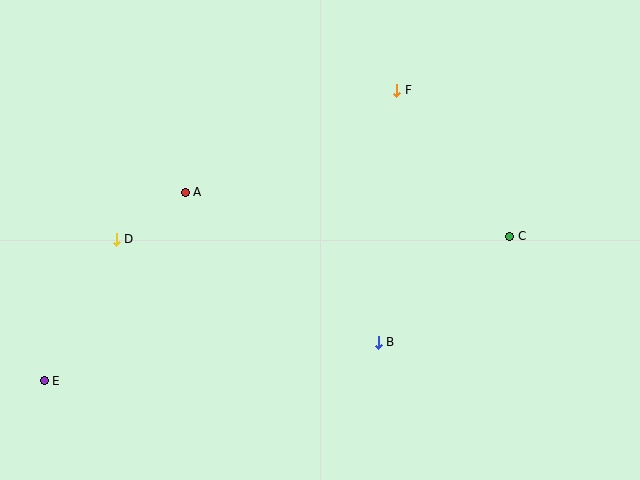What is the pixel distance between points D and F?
The distance between D and F is 318 pixels.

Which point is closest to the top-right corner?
Point F is closest to the top-right corner.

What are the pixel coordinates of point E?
Point E is at (44, 381).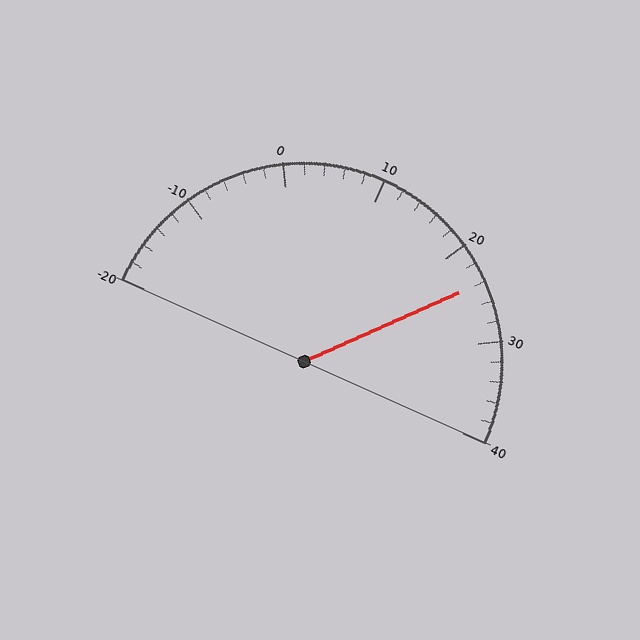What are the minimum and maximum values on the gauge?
The gauge ranges from -20 to 40.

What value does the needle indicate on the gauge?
The needle indicates approximately 24.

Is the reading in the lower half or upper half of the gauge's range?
The reading is in the upper half of the range (-20 to 40).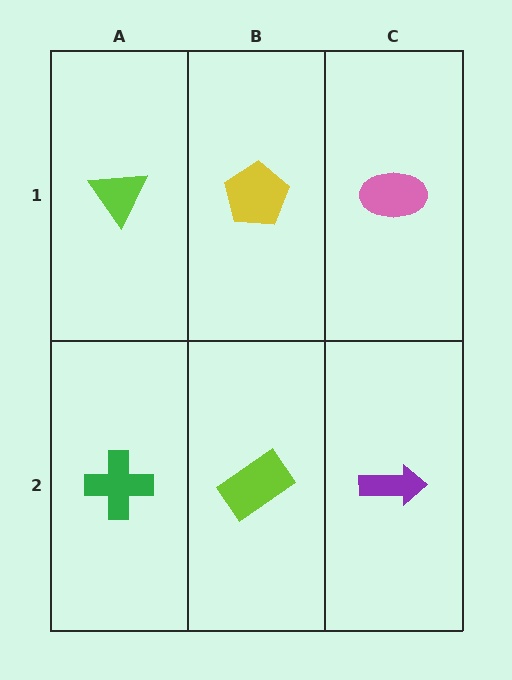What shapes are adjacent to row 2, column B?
A yellow pentagon (row 1, column B), a green cross (row 2, column A), a purple arrow (row 2, column C).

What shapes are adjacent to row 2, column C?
A pink ellipse (row 1, column C), a lime rectangle (row 2, column B).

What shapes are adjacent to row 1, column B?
A lime rectangle (row 2, column B), a lime triangle (row 1, column A), a pink ellipse (row 1, column C).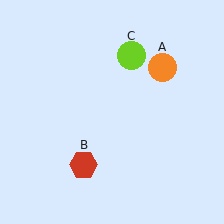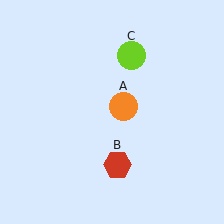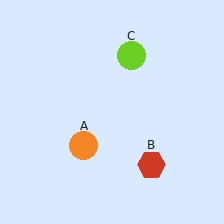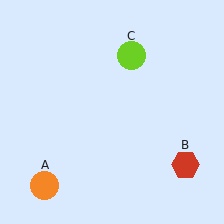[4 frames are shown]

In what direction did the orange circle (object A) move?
The orange circle (object A) moved down and to the left.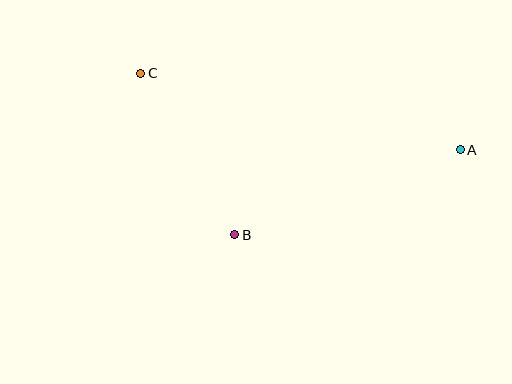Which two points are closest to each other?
Points B and C are closest to each other.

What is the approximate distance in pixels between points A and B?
The distance between A and B is approximately 241 pixels.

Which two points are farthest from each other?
Points A and C are farthest from each other.